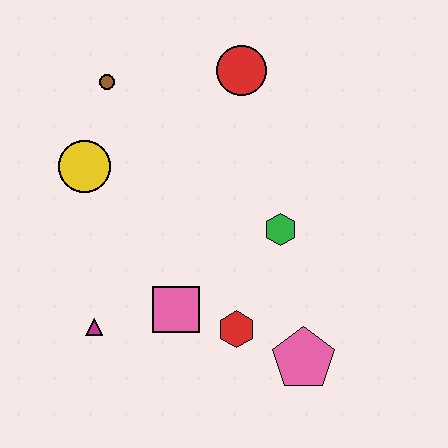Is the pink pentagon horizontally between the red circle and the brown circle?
No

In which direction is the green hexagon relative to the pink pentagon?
The green hexagon is above the pink pentagon.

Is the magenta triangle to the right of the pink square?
No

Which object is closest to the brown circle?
The yellow circle is closest to the brown circle.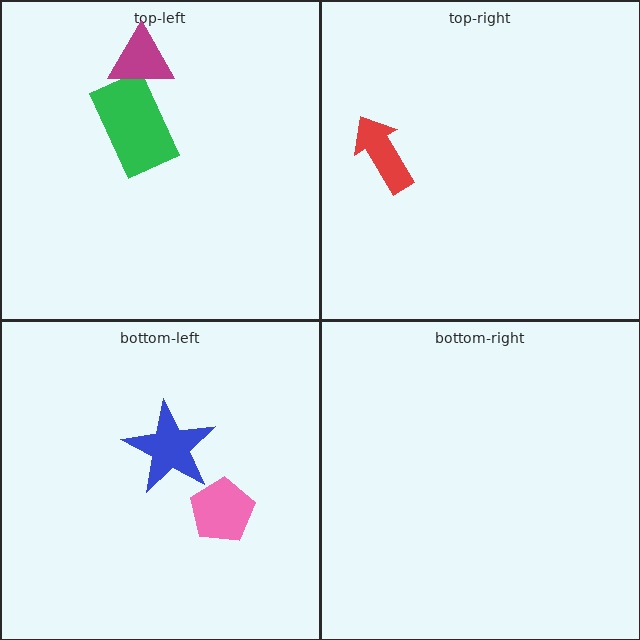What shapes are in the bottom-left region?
The blue star, the pink pentagon.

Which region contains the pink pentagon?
The bottom-left region.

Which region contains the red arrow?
The top-right region.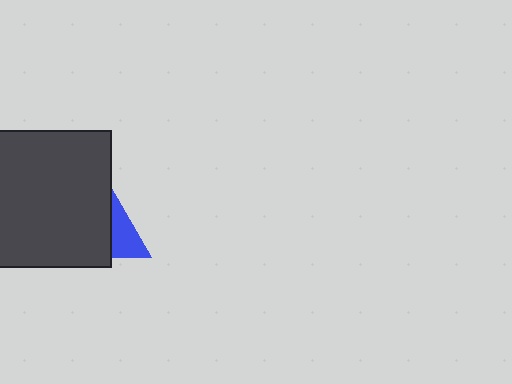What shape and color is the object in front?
The object in front is a dark gray rectangle.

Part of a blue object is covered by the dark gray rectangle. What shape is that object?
It is a triangle.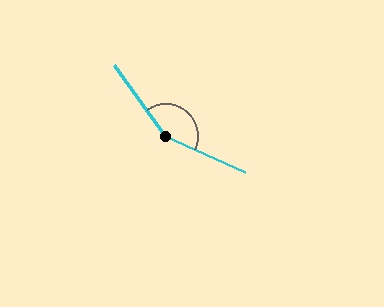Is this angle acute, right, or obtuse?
It is obtuse.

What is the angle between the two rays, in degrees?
Approximately 150 degrees.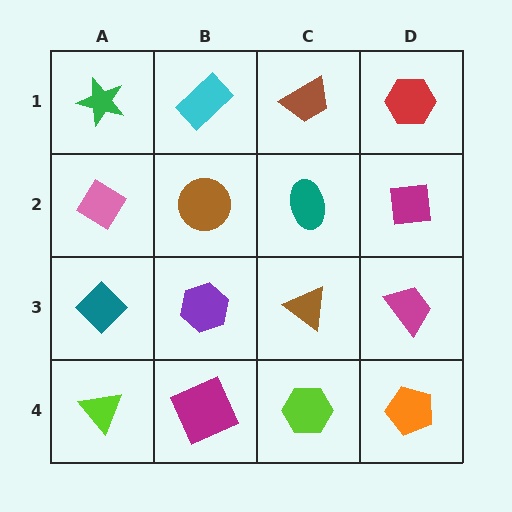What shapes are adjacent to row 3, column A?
A pink diamond (row 2, column A), a lime triangle (row 4, column A), a purple hexagon (row 3, column B).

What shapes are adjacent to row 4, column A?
A teal diamond (row 3, column A), a magenta square (row 4, column B).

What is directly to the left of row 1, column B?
A green star.